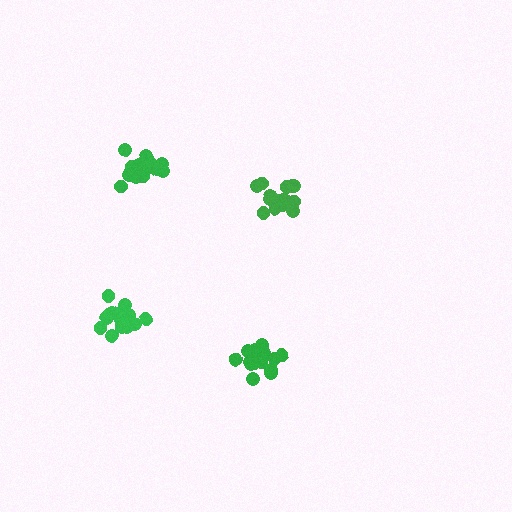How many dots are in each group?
Group 1: 19 dots, Group 2: 19 dots, Group 3: 16 dots, Group 4: 18 dots (72 total).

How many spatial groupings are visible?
There are 4 spatial groupings.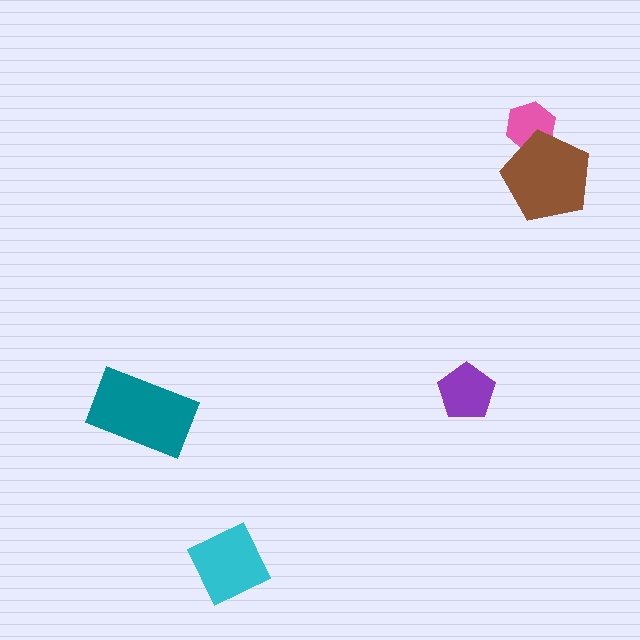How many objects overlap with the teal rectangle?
0 objects overlap with the teal rectangle.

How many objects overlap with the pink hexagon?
1 object overlaps with the pink hexagon.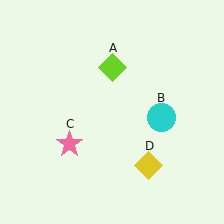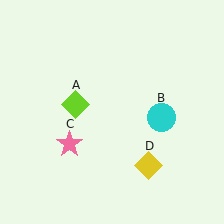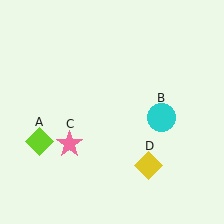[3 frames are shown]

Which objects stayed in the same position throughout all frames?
Cyan circle (object B) and pink star (object C) and yellow diamond (object D) remained stationary.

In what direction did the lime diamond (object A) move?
The lime diamond (object A) moved down and to the left.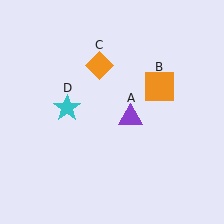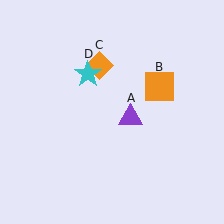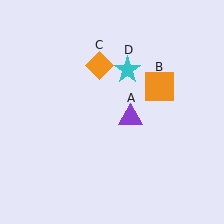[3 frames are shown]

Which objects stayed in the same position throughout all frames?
Purple triangle (object A) and orange square (object B) and orange diamond (object C) remained stationary.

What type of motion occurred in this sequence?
The cyan star (object D) rotated clockwise around the center of the scene.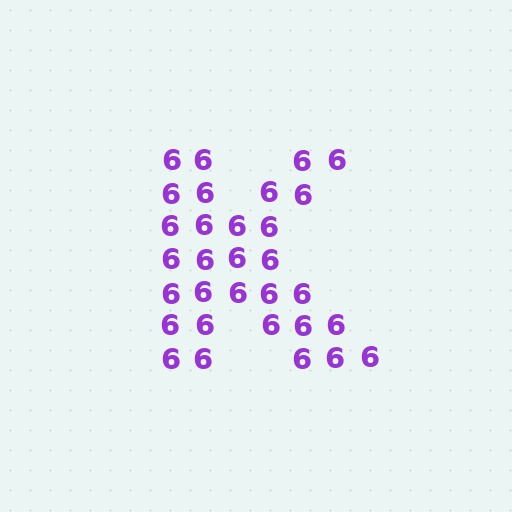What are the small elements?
The small elements are digit 6's.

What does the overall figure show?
The overall figure shows the letter K.